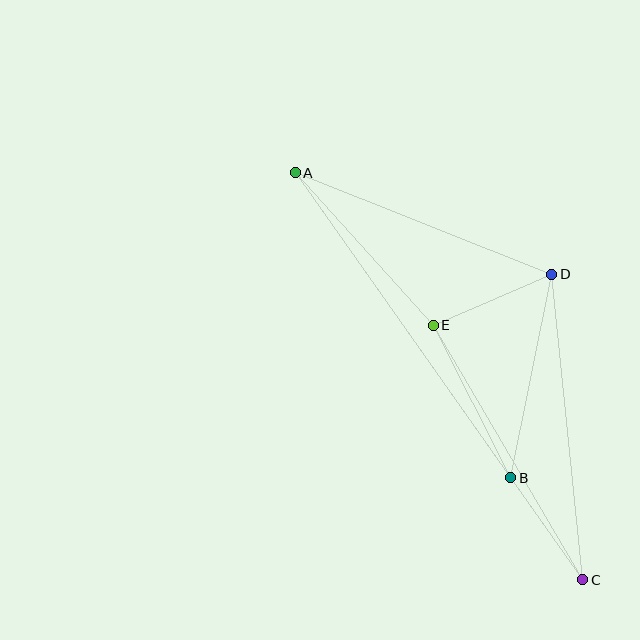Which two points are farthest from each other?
Points A and C are farthest from each other.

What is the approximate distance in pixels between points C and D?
The distance between C and D is approximately 307 pixels.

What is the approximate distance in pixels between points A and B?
The distance between A and B is approximately 374 pixels.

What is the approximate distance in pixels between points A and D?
The distance between A and D is approximately 276 pixels.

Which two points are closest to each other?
Points B and C are closest to each other.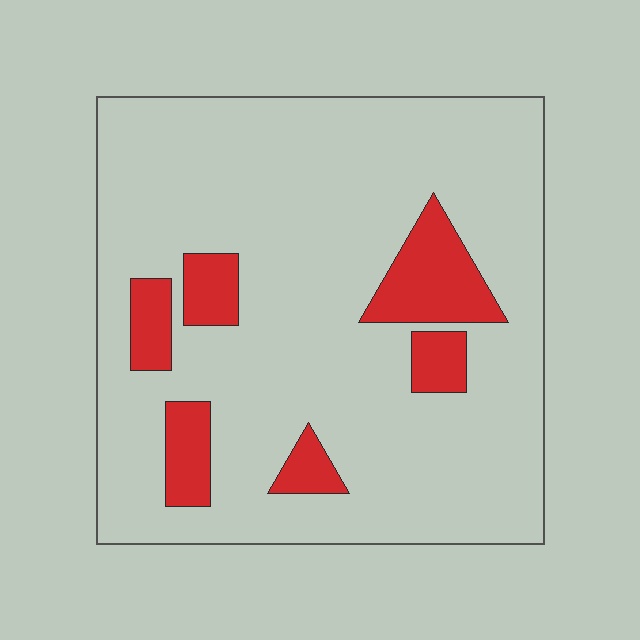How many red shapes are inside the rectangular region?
6.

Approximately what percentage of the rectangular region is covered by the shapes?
Approximately 15%.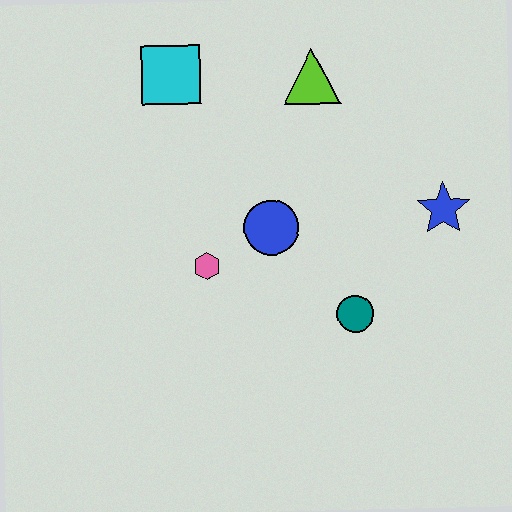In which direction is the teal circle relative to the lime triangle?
The teal circle is below the lime triangle.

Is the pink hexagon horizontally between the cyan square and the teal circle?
Yes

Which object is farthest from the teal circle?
The cyan square is farthest from the teal circle.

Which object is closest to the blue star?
The teal circle is closest to the blue star.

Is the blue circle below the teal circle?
No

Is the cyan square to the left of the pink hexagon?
Yes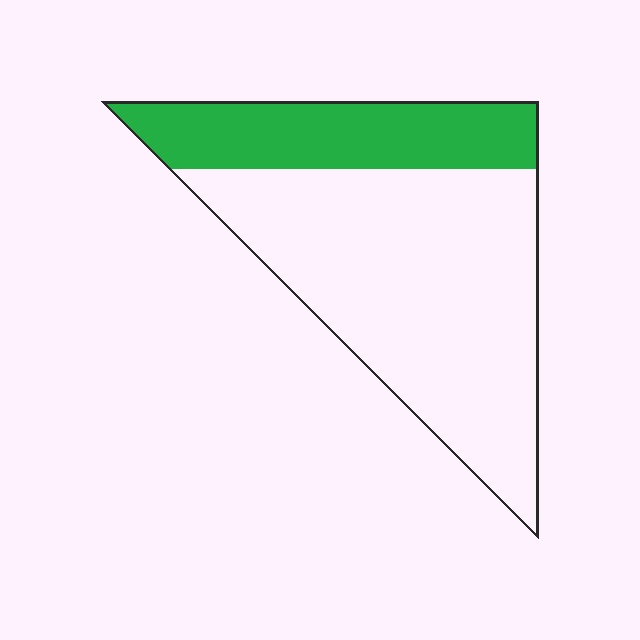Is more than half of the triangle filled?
No.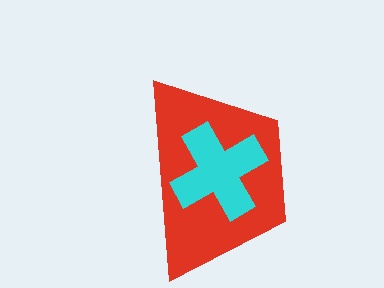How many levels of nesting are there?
2.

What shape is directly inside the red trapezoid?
The cyan cross.